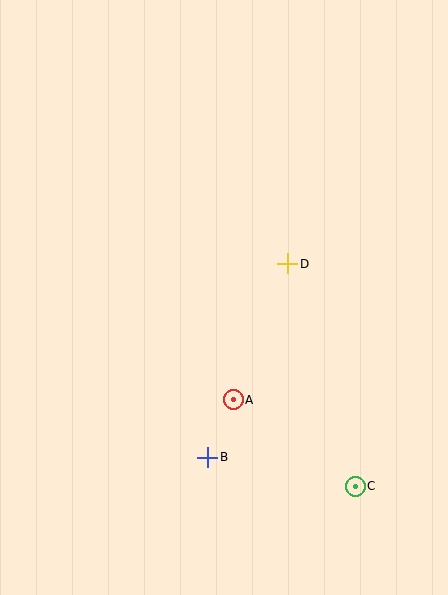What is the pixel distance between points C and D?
The distance between C and D is 232 pixels.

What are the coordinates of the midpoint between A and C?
The midpoint between A and C is at (294, 443).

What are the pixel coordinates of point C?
Point C is at (355, 486).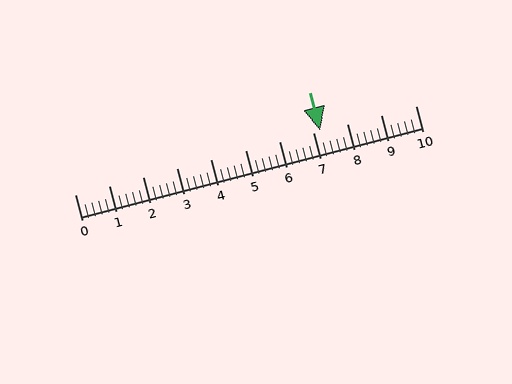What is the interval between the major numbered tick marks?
The major tick marks are spaced 1 units apart.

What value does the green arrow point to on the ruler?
The green arrow points to approximately 7.2.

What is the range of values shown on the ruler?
The ruler shows values from 0 to 10.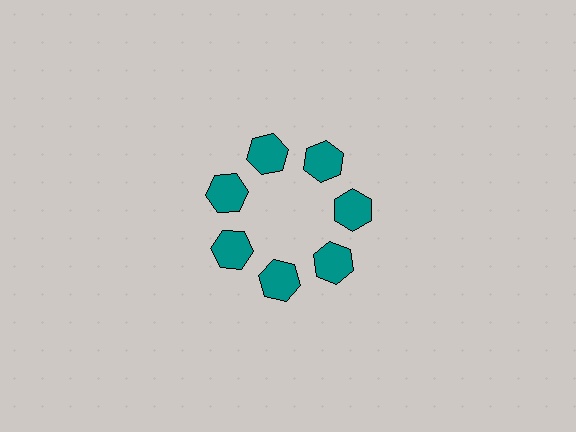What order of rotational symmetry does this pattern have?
This pattern has 7-fold rotational symmetry.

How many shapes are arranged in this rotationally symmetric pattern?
There are 7 shapes, arranged in 7 groups of 1.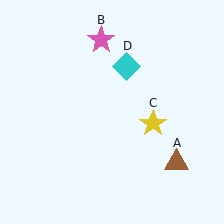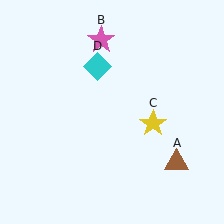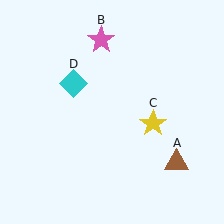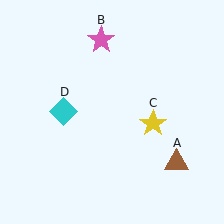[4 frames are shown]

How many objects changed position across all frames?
1 object changed position: cyan diamond (object D).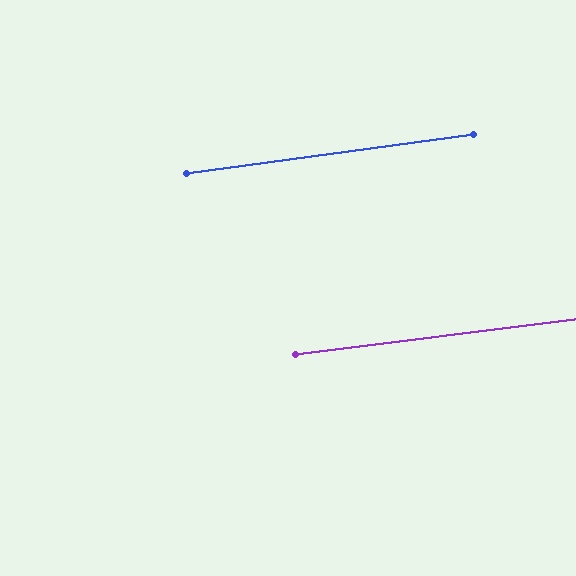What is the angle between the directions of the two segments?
Approximately 1 degree.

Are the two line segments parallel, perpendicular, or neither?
Parallel — their directions differ by only 0.7°.